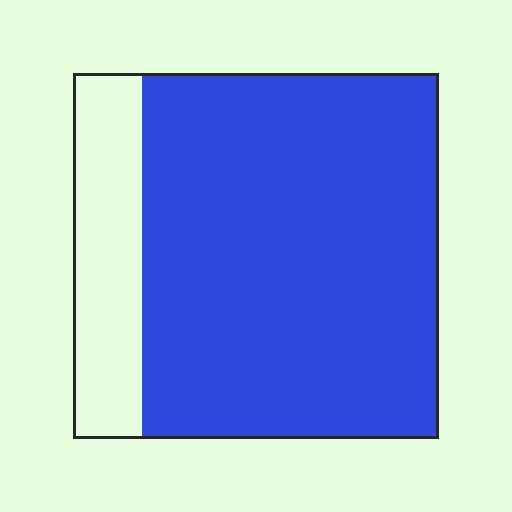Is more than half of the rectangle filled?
Yes.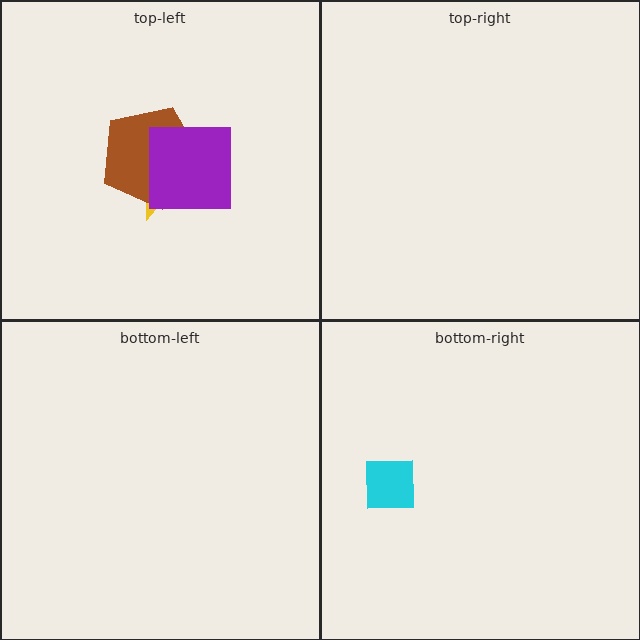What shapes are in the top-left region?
The yellow star, the brown pentagon, the purple square.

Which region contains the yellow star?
The top-left region.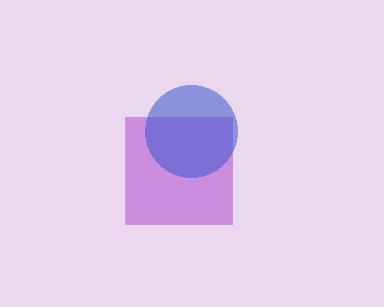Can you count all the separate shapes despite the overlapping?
Yes, there are 2 separate shapes.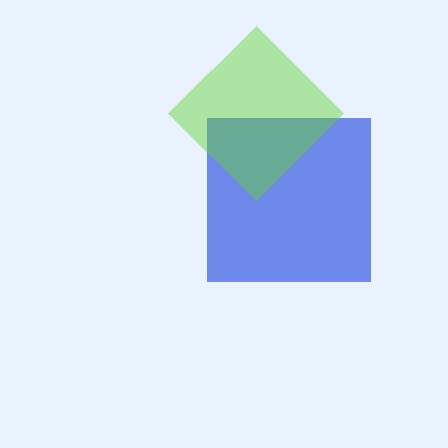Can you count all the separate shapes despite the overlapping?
Yes, there are 2 separate shapes.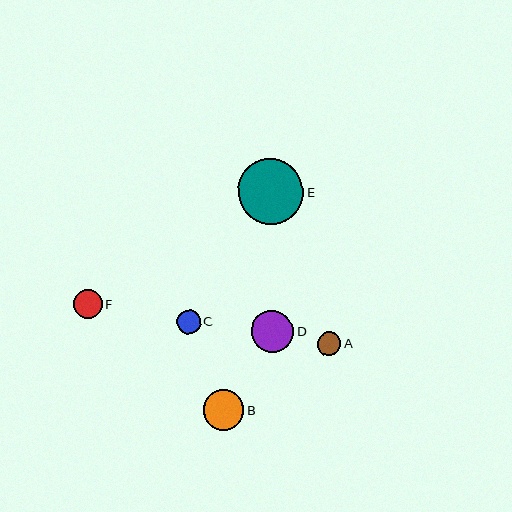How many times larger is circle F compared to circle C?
Circle F is approximately 1.2 times the size of circle C.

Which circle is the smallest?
Circle A is the smallest with a size of approximately 24 pixels.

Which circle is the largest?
Circle E is the largest with a size of approximately 66 pixels.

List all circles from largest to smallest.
From largest to smallest: E, D, B, F, C, A.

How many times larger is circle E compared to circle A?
Circle E is approximately 2.8 times the size of circle A.